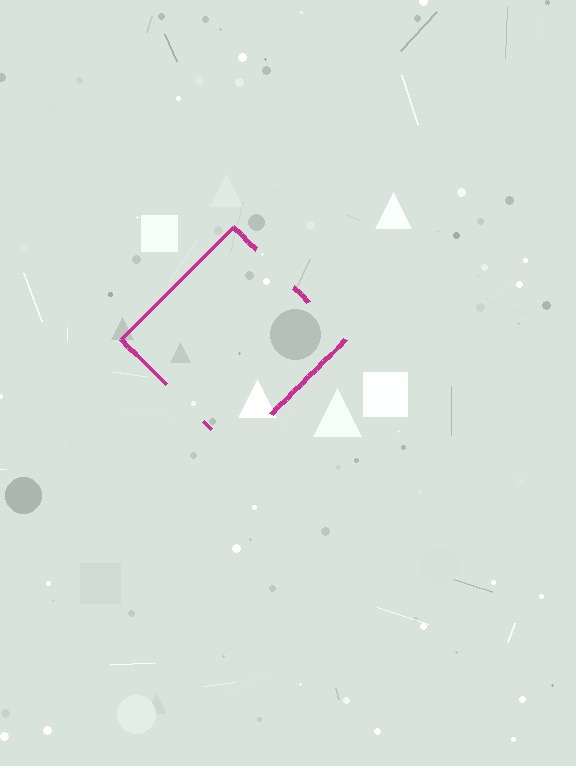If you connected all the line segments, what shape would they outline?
They would outline a diamond.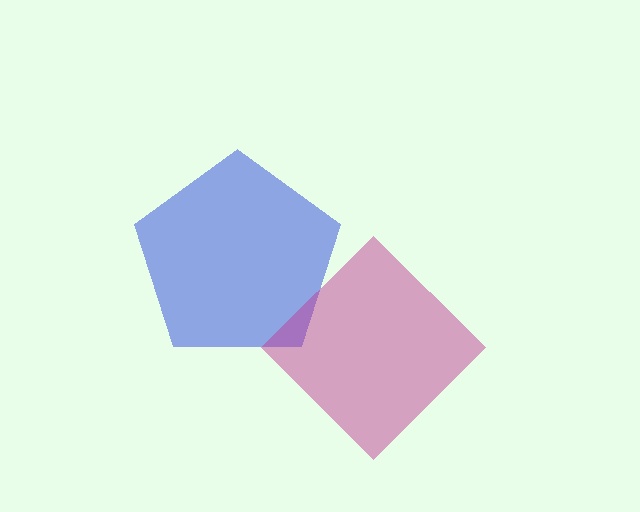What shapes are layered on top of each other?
The layered shapes are: a blue pentagon, a magenta diamond.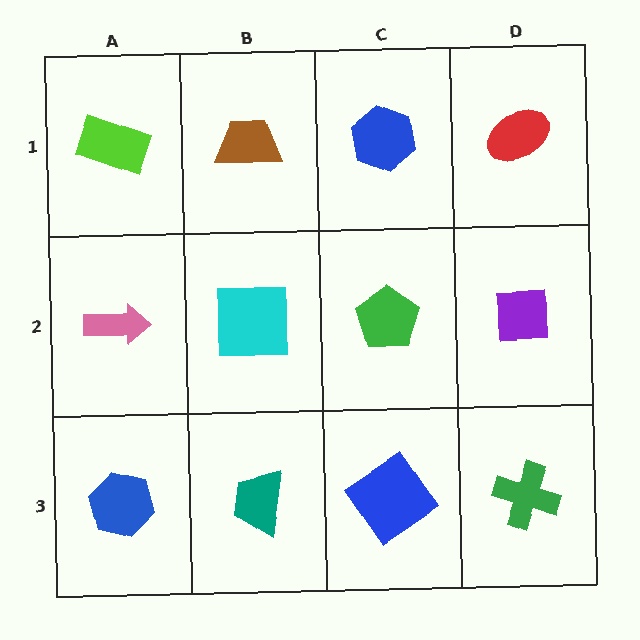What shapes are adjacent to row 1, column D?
A purple square (row 2, column D), a blue hexagon (row 1, column C).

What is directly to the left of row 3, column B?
A blue hexagon.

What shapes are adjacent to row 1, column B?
A cyan square (row 2, column B), a lime rectangle (row 1, column A), a blue hexagon (row 1, column C).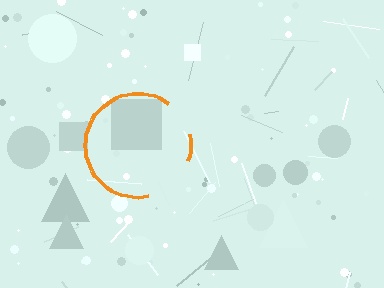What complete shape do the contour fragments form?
The contour fragments form a circle.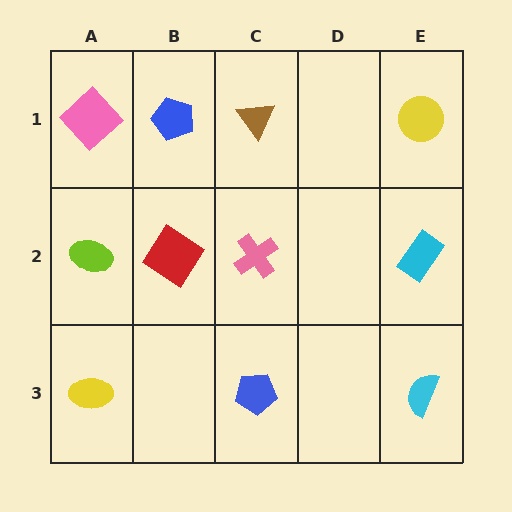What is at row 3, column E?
A cyan semicircle.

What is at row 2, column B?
A red diamond.